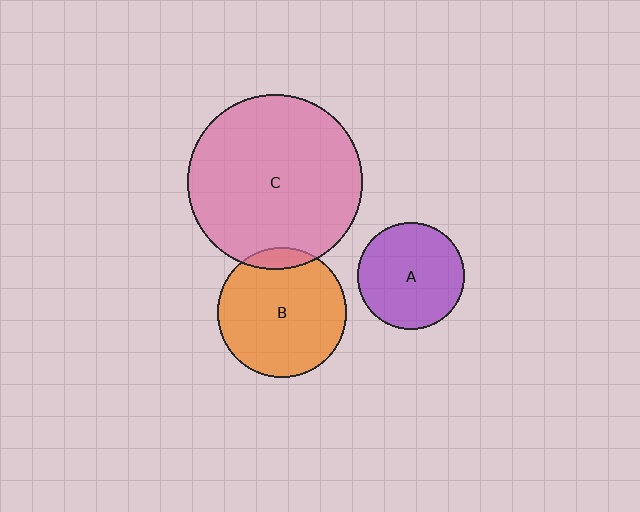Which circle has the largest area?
Circle C (pink).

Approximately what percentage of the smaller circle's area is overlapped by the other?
Approximately 10%.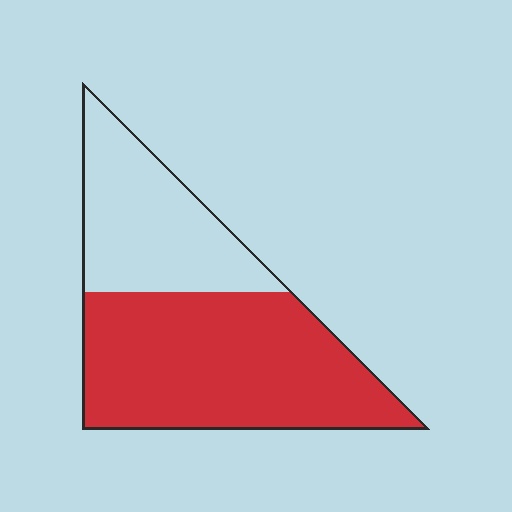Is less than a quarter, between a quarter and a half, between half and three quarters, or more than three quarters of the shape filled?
Between half and three quarters.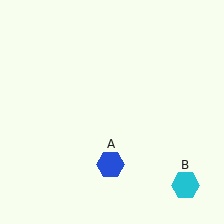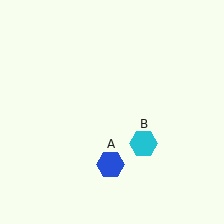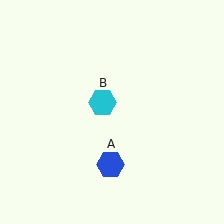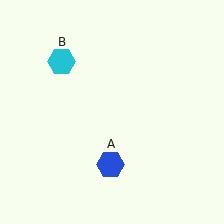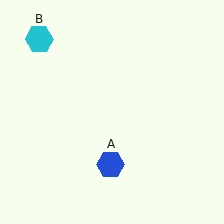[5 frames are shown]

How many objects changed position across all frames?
1 object changed position: cyan hexagon (object B).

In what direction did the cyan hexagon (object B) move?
The cyan hexagon (object B) moved up and to the left.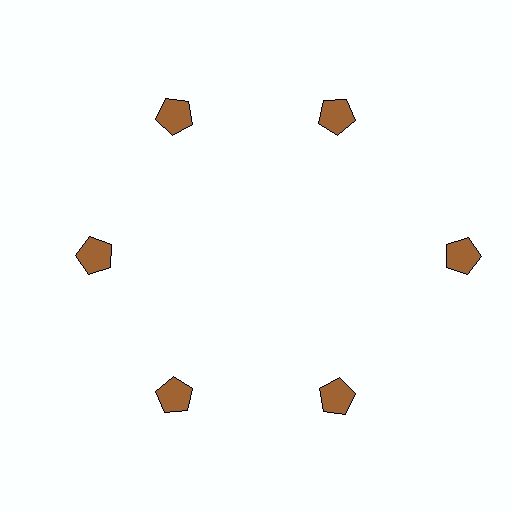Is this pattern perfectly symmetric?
No. The 6 brown pentagons are arranged in a ring, but one element near the 3 o'clock position is pushed outward from the center, breaking the 6-fold rotational symmetry.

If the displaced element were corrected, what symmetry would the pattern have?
It would have 6-fold rotational symmetry — the pattern would map onto itself every 60 degrees.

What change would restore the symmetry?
The symmetry would be restored by moving it inward, back onto the ring so that all 6 pentagons sit at equal angles and equal distance from the center.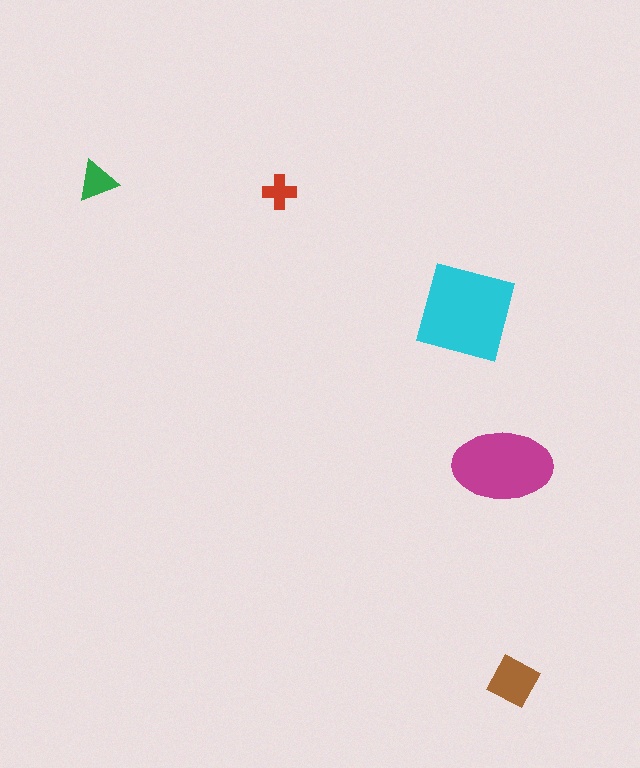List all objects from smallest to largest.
The red cross, the green triangle, the brown square, the magenta ellipse, the cyan square.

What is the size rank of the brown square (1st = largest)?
3rd.